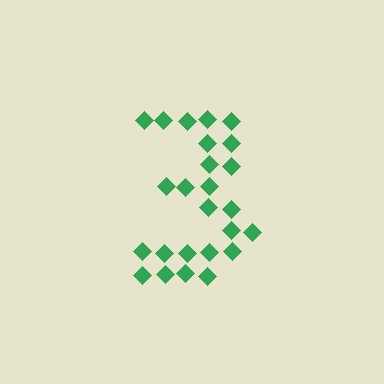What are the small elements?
The small elements are diamonds.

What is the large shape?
The large shape is the digit 3.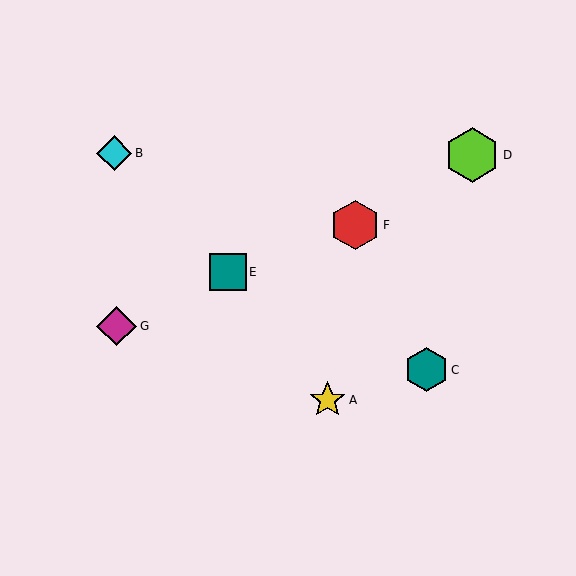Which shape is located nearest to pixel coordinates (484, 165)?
The lime hexagon (labeled D) at (472, 155) is nearest to that location.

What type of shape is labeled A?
Shape A is a yellow star.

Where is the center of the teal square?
The center of the teal square is at (228, 272).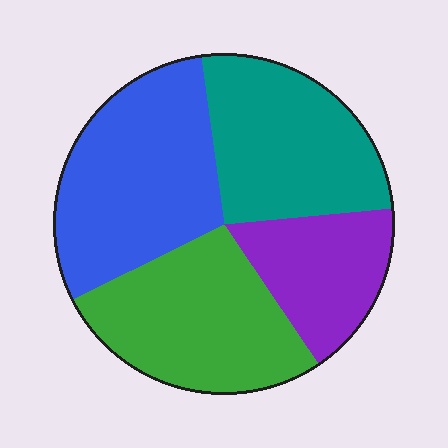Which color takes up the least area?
Purple, at roughly 15%.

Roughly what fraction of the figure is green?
Green takes up between a sixth and a third of the figure.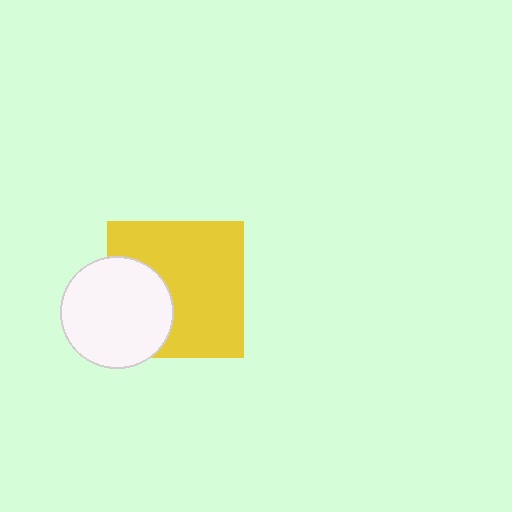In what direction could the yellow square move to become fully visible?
The yellow square could move right. That would shift it out from behind the white circle entirely.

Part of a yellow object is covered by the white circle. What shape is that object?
It is a square.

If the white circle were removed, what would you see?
You would see the complete yellow square.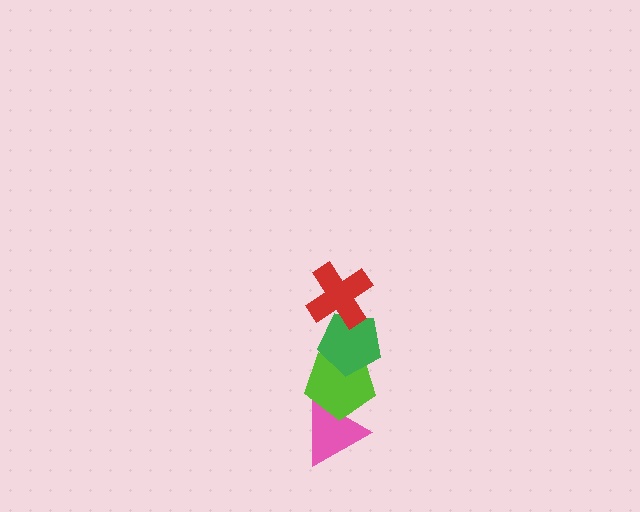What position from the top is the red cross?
The red cross is 1st from the top.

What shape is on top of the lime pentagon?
The green pentagon is on top of the lime pentagon.